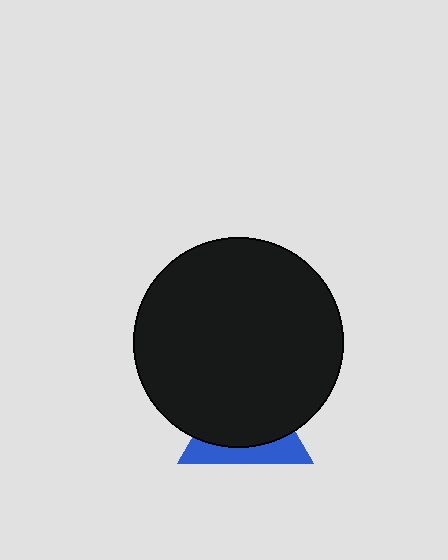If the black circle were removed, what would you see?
You would see the complete blue triangle.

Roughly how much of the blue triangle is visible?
A small part of it is visible (roughly 32%).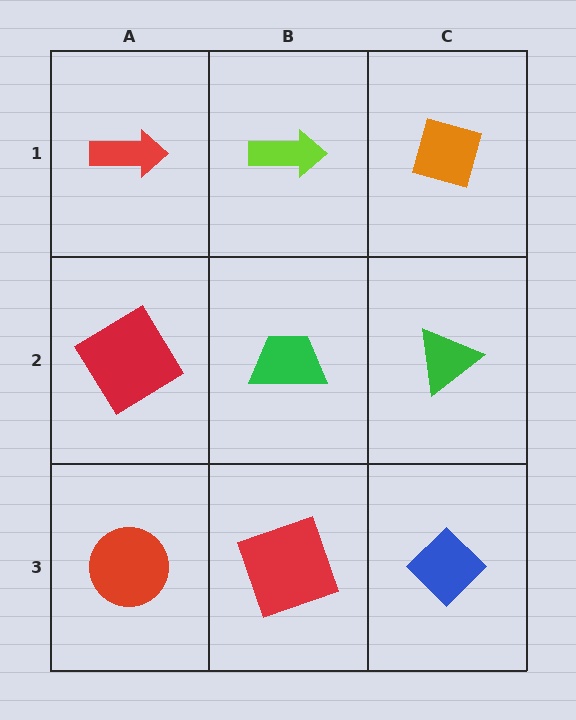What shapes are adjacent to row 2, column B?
A lime arrow (row 1, column B), a red square (row 3, column B), a red diamond (row 2, column A), a green triangle (row 2, column C).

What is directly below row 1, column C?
A green triangle.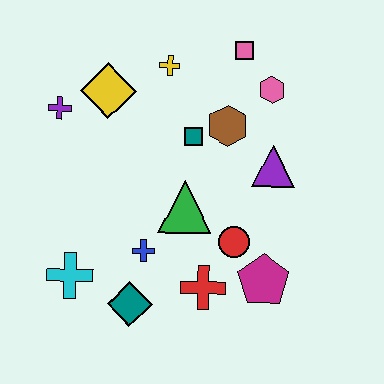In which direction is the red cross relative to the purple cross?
The red cross is below the purple cross.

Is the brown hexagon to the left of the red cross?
No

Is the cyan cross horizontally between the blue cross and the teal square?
No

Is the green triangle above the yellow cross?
No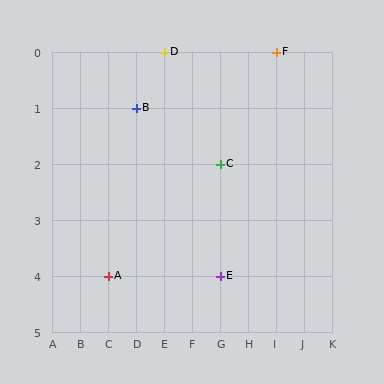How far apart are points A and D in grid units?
Points A and D are 2 columns and 4 rows apart (about 4.5 grid units diagonally).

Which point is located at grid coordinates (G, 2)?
Point C is at (G, 2).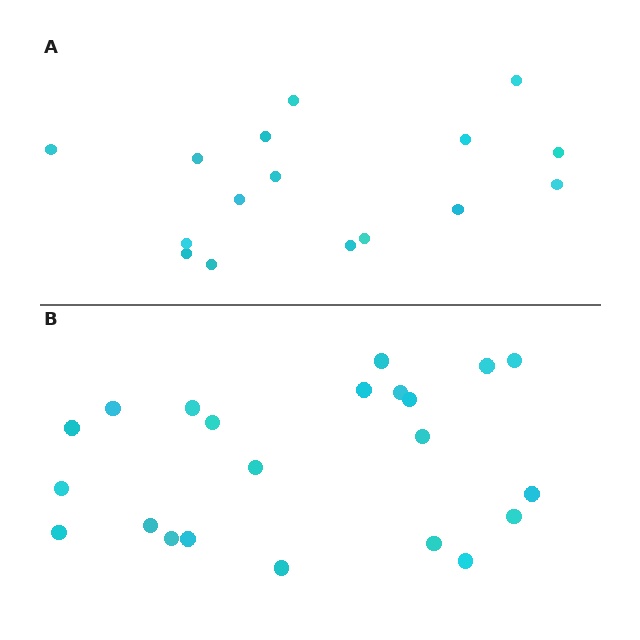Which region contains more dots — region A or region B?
Region B (the bottom region) has more dots.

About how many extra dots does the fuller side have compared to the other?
Region B has about 6 more dots than region A.